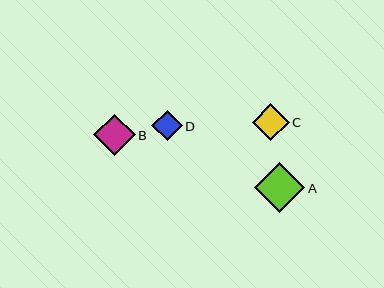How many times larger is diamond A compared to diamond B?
Diamond A is approximately 1.2 times the size of diamond B.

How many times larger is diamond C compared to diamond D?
Diamond C is approximately 1.2 times the size of diamond D.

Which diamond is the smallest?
Diamond D is the smallest with a size of approximately 30 pixels.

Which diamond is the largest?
Diamond A is the largest with a size of approximately 50 pixels.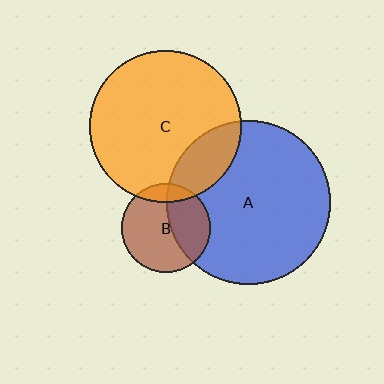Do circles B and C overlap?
Yes.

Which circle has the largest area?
Circle A (blue).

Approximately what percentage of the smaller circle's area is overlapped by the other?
Approximately 15%.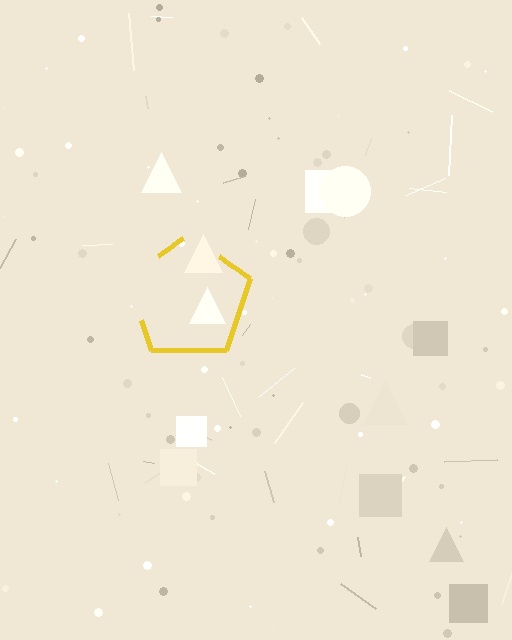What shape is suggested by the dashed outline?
The dashed outline suggests a pentagon.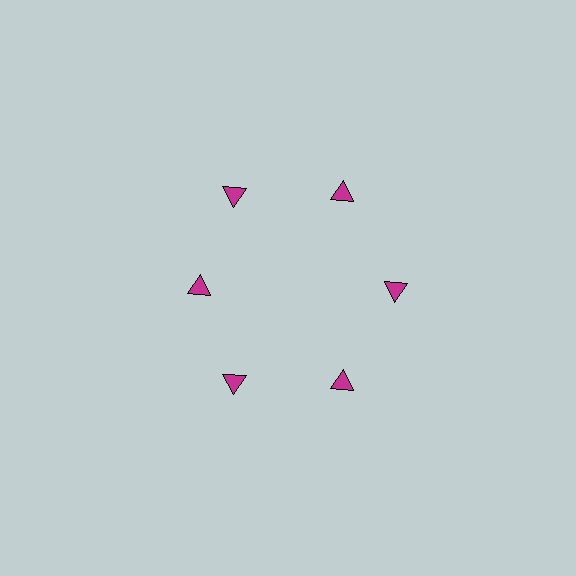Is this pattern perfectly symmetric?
No. The 6 magenta triangles are arranged in a ring, but one element near the 9 o'clock position is pulled inward toward the center, breaking the 6-fold rotational symmetry.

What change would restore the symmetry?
The symmetry would be restored by moving it outward, back onto the ring so that all 6 triangles sit at equal angles and equal distance from the center.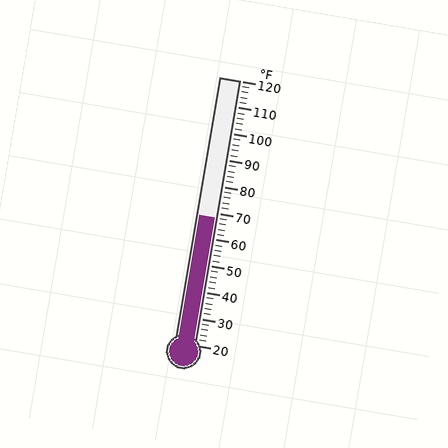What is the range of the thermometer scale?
The thermometer scale ranges from 20°F to 120°F.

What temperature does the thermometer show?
The thermometer shows approximately 68°F.